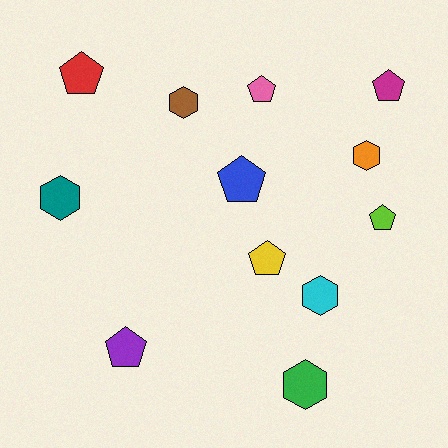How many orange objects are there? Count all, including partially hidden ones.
There is 1 orange object.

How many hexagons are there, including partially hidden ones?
There are 5 hexagons.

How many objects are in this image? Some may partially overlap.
There are 12 objects.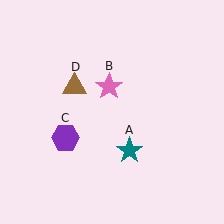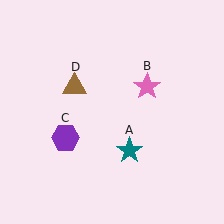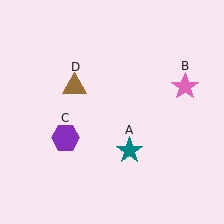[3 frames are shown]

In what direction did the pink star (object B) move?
The pink star (object B) moved right.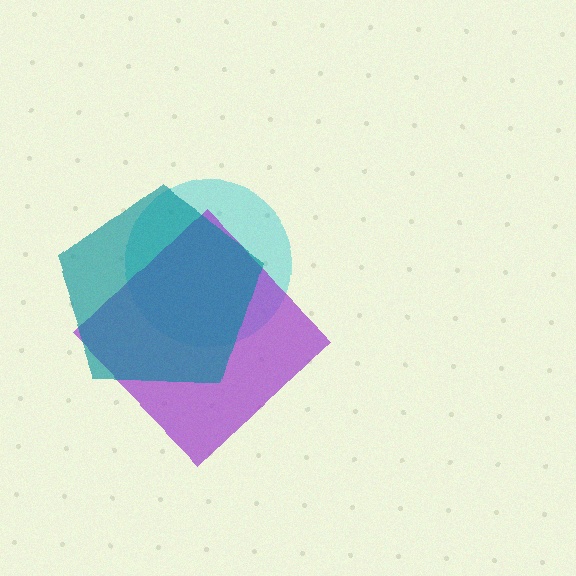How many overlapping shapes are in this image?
There are 3 overlapping shapes in the image.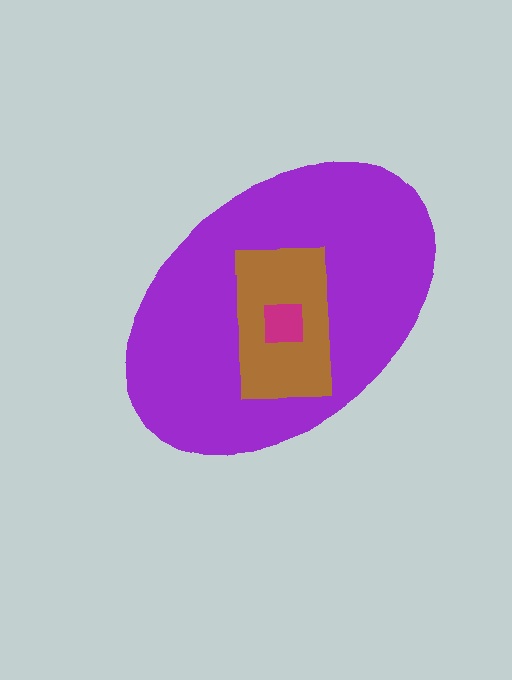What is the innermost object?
The magenta square.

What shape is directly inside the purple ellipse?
The brown rectangle.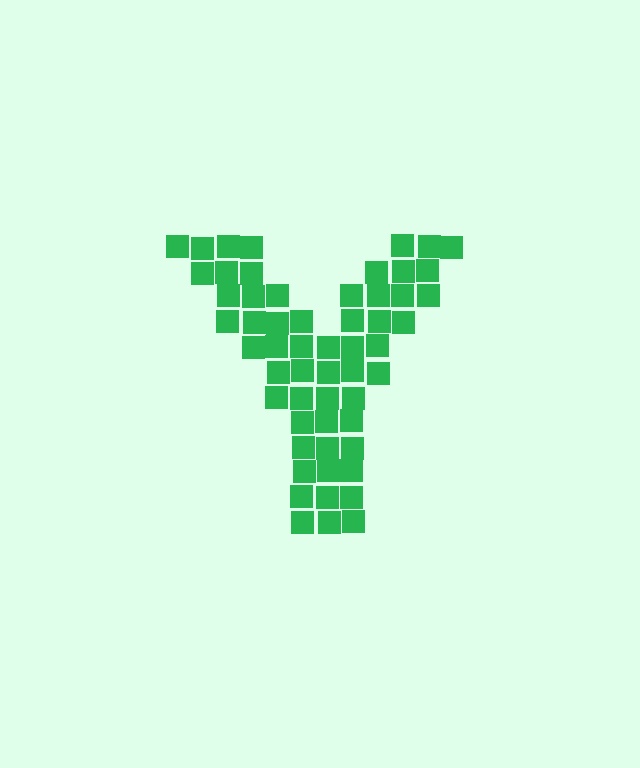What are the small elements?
The small elements are squares.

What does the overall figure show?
The overall figure shows the letter Y.